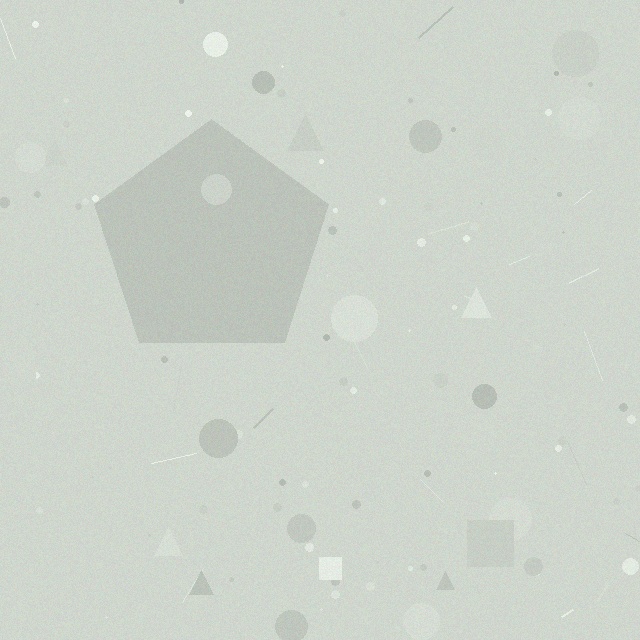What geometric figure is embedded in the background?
A pentagon is embedded in the background.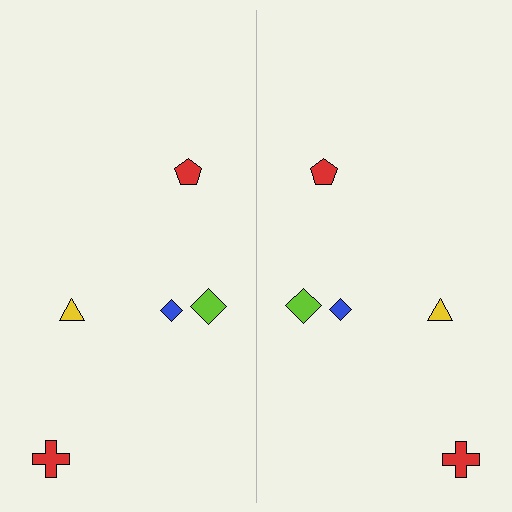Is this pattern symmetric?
Yes, this pattern has bilateral (reflection) symmetry.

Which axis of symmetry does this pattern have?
The pattern has a vertical axis of symmetry running through the center of the image.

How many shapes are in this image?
There are 10 shapes in this image.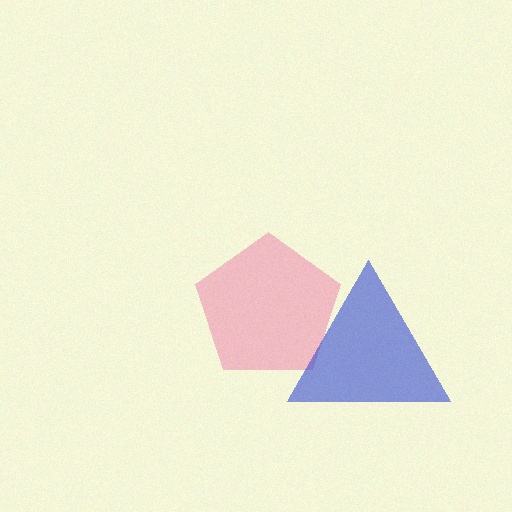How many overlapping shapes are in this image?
There are 2 overlapping shapes in the image.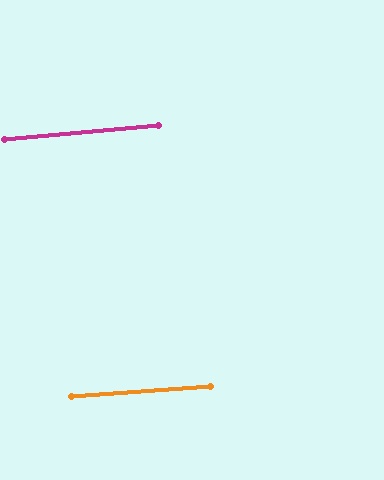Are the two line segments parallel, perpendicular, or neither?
Parallel — their directions differ by only 1.2°.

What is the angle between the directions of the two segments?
Approximately 1 degree.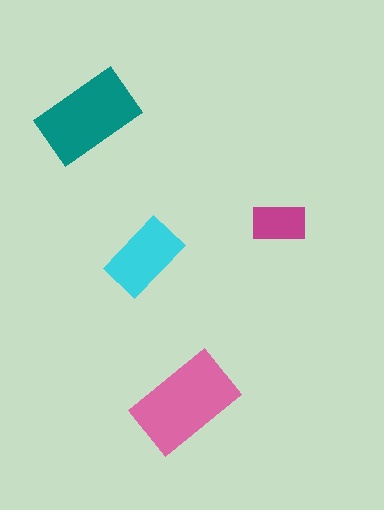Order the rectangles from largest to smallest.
the pink one, the teal one, the cyan one, the magenta one.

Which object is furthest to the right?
The magenta rectangle is rightmost.